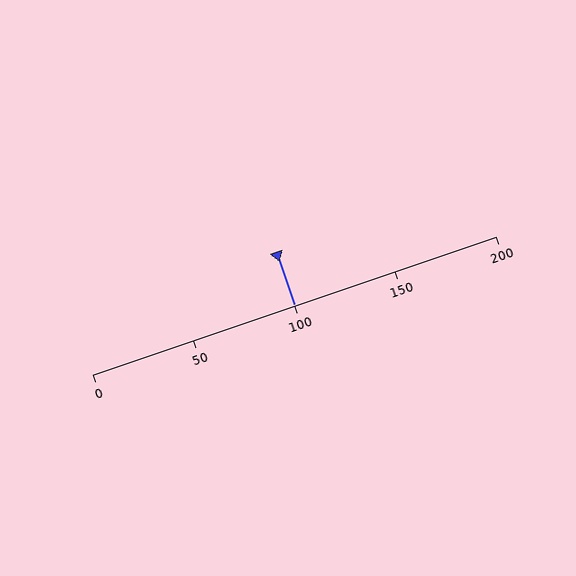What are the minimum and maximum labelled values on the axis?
The axis runs from 0 to 200.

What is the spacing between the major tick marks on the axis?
The major ticks are spaced 50 apart.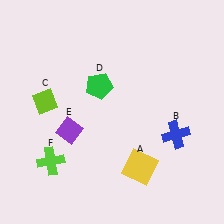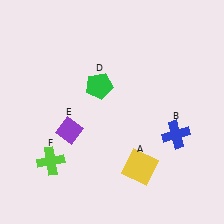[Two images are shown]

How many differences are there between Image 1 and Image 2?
There is 1 difference between the two images.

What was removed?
The lime diamond (C) was removed in Image 2.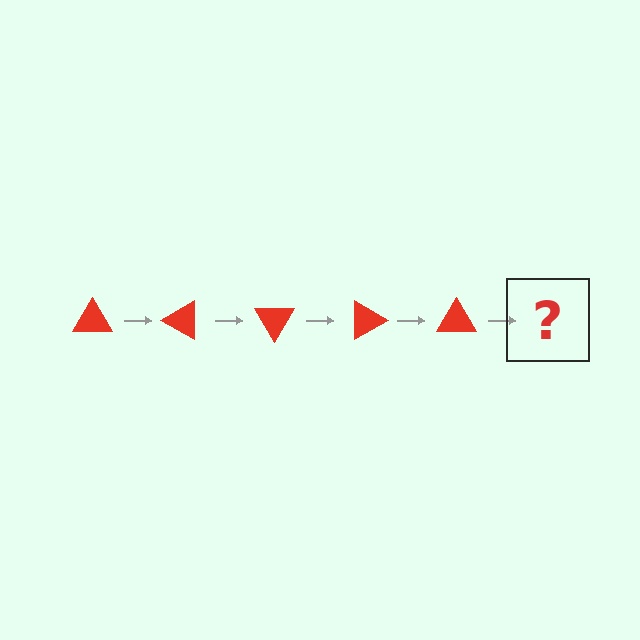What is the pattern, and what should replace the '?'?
The pattern is that the triangle rotates 30 degrees each step. The '?' should be a red triangle rotated 150 degrees.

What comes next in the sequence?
The next element should be a red triangle rotated 150 degrees.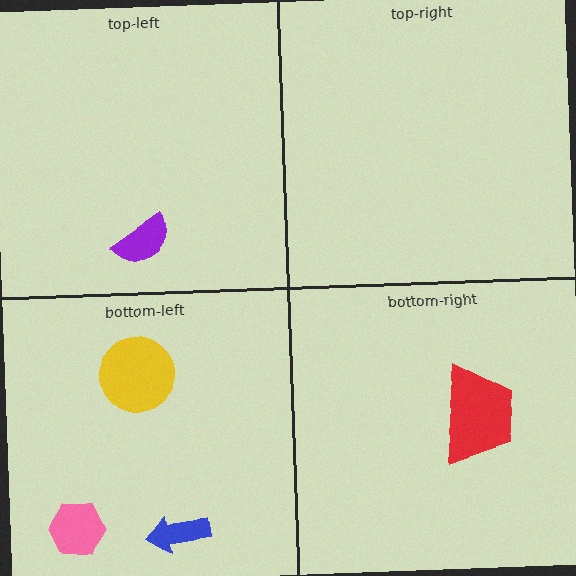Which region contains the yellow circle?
The bottom-left region.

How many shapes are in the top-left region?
1.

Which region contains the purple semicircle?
The top-left region.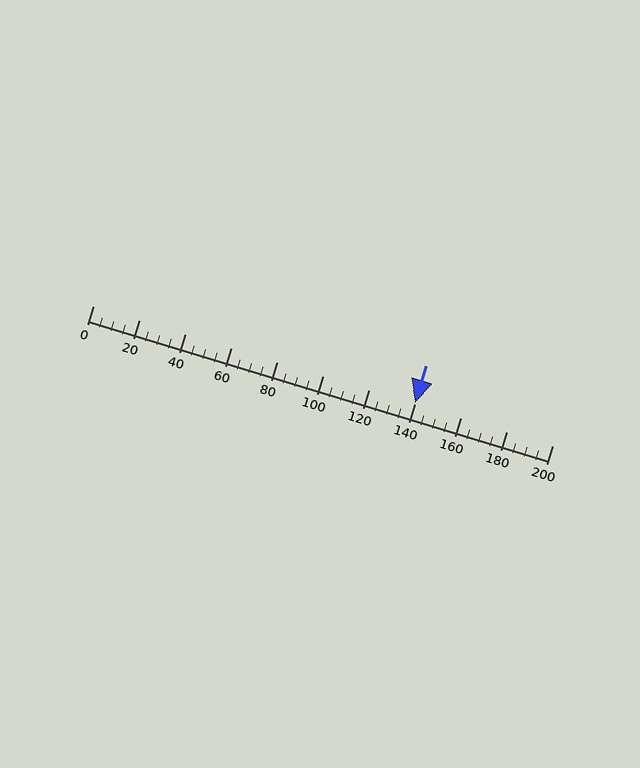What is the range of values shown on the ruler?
The ruler shows values from 0 to 200.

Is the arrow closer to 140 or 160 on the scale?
The arrow is closer to 140.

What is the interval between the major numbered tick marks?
The major tick marks are spaced 20 units apart.